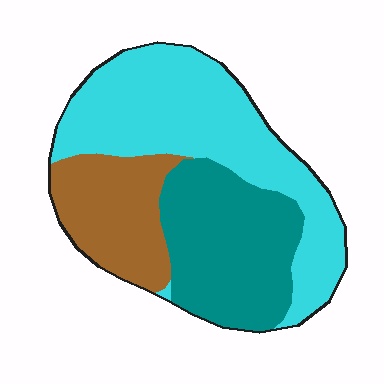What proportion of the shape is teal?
Teal takes up between a quarter and a half of the shape.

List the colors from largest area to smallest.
From largest to smallest: cyan, teal, brown.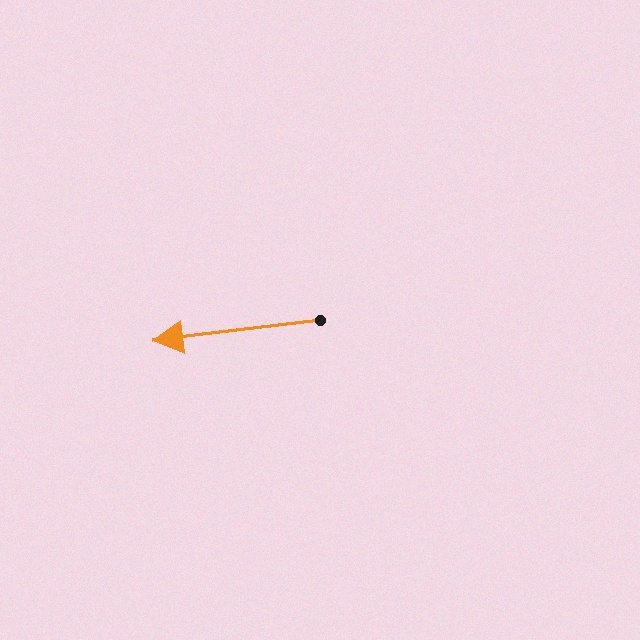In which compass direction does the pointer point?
West.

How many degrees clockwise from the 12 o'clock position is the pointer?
Approximately 263 degrees.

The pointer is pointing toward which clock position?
Roughly 9 o'clock.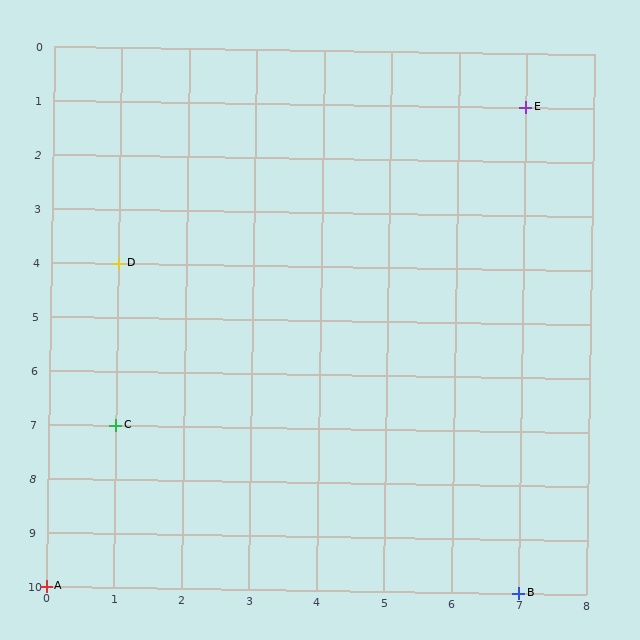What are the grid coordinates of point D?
Point D is at grid coordinates (1, 4).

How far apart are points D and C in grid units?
Points D and C are 3 rows apart.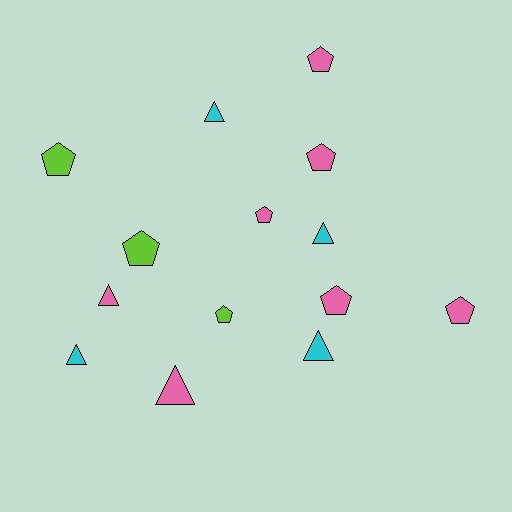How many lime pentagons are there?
There are 3 lime pentagons.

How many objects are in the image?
There are 14 objects.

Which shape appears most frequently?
Pentagon, with 8 objects.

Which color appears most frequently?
Pink, with 7 objects.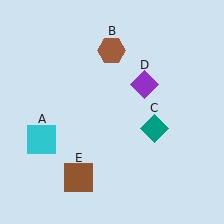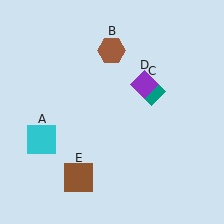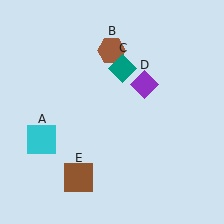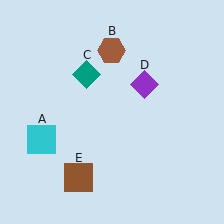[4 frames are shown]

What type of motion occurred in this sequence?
The teal diamond (object C) rotated counterclockwise around the center of the scene.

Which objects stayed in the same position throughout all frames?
Cyan square (object A) and brown hexagon (object B) and purple diamond (object D) and brown square (object E) remained stationary.